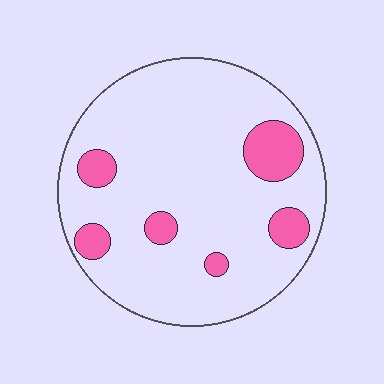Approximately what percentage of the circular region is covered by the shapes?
Approximately 15%.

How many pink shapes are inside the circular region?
6.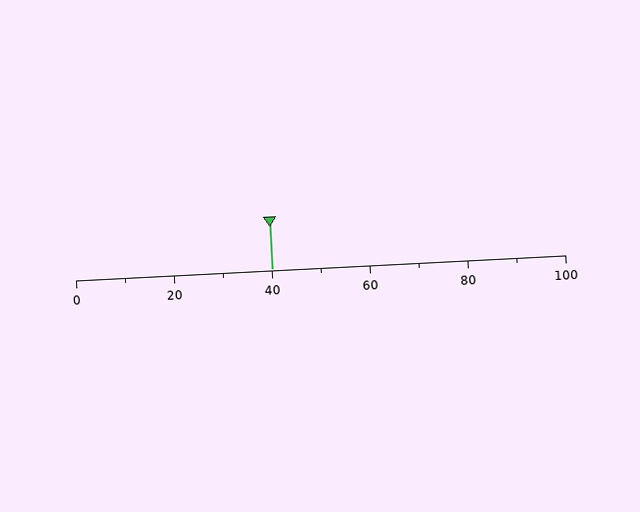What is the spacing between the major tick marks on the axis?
The major ticks are spaced 20 apart.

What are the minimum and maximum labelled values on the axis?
The axis runs from 0 to 100.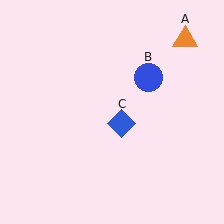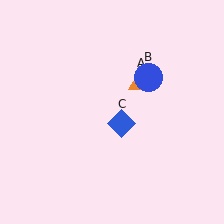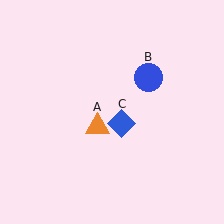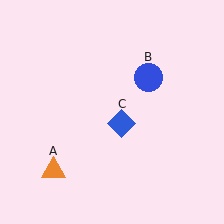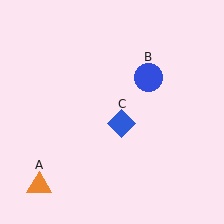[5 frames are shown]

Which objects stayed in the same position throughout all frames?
Blue circle (object B) and blue diamond (object C) remained stationary.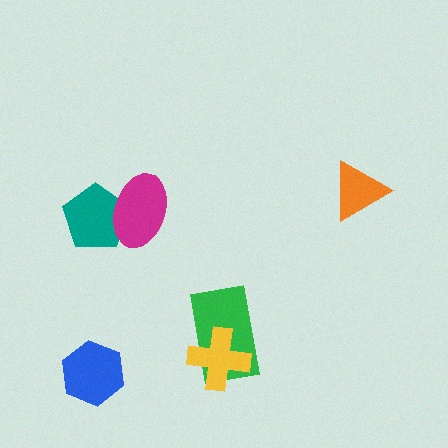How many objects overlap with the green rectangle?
1 object overlaps with the green rectangle.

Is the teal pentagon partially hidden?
Yes, it is partially covered by another shape.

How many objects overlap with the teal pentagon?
1 object overlaps with the teal pentagon.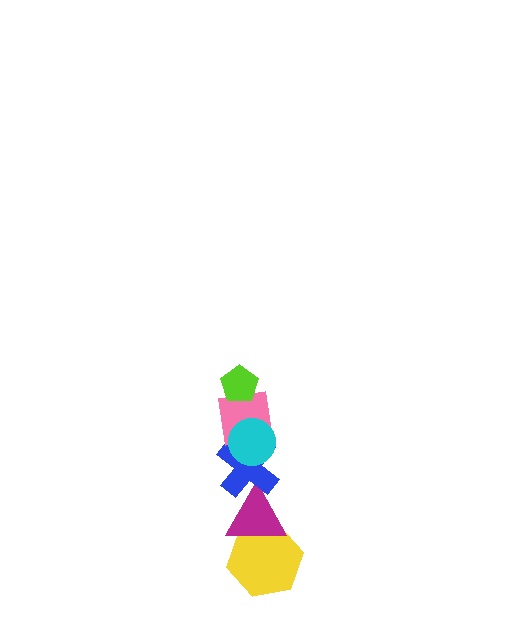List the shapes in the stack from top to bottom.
From top to bottom: the lime pentagon, the cyan circle, the pink square, the blue cross, the magenta triangle, the yellow hexagon.